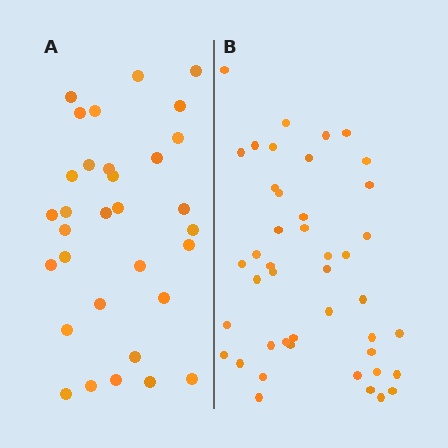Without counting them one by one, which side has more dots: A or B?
Region B (the right region) has more dots.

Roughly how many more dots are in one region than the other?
Region B has roughly 12 or so more dots than region A.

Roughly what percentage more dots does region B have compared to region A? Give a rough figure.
About 40% more.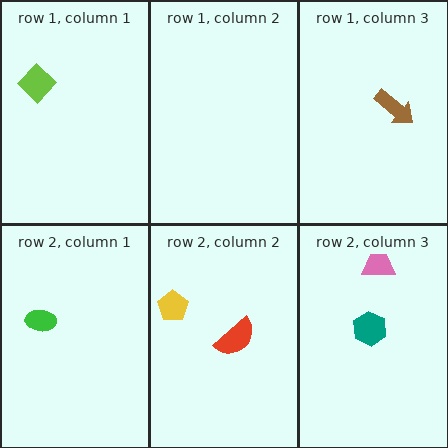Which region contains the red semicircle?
The row 2, column 2 region.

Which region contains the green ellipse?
The row 2, column 1 region.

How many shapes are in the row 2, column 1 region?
1.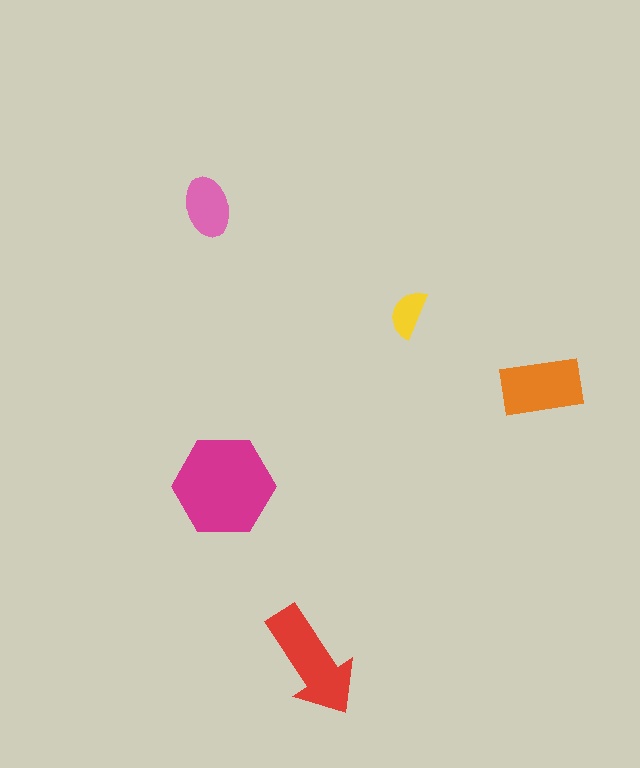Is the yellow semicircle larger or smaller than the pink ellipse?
Smaller.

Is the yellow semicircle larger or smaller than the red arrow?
Smaller.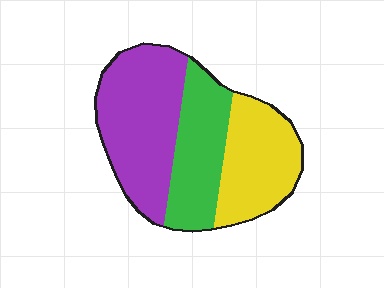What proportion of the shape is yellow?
Yellow covers around 30% of the shape.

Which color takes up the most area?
Purple, at roughly 40%.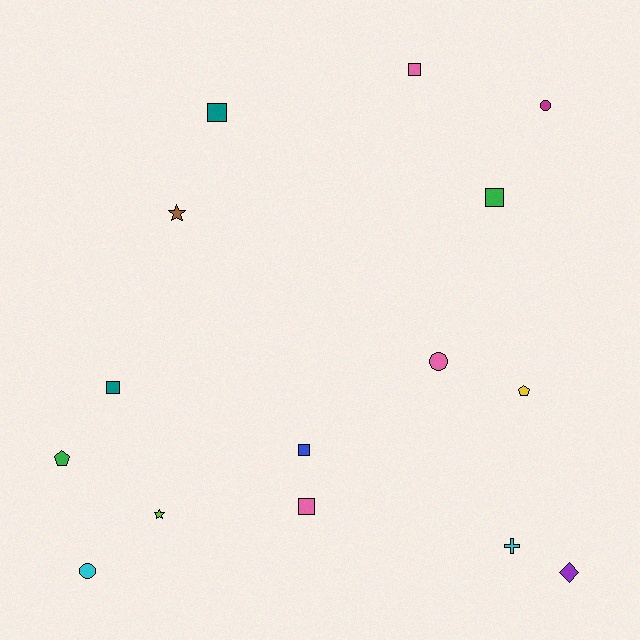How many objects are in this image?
There are 15 objects.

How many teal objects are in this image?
There are 2 teal objects.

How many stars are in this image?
There are 2 stars.